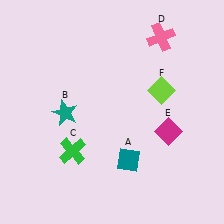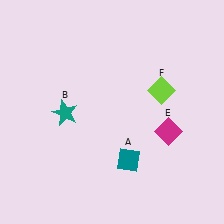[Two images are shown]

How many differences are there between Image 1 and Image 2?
There are 2 differences between the two images.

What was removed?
The green cross (C), the pink cross (D) were removed in Image 2.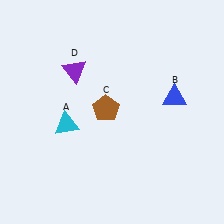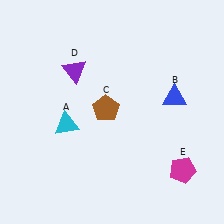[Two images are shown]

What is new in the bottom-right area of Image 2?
A magenta pentagon (E) was added in the bottom-right area of Image 2.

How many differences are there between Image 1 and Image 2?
There is 1 difference between the two images.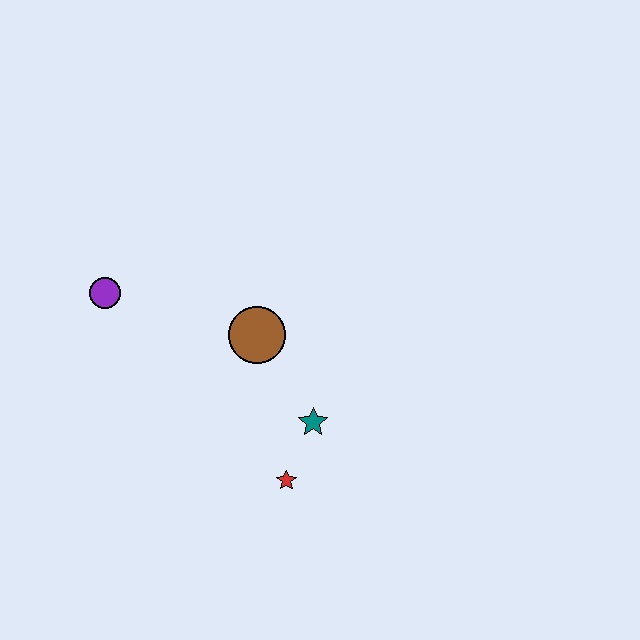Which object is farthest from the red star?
The purple circle is farthest from the red star.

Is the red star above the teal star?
No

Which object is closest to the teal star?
The red star is closest to the teal star.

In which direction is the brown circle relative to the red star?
The brown circle is above the red star.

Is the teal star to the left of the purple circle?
No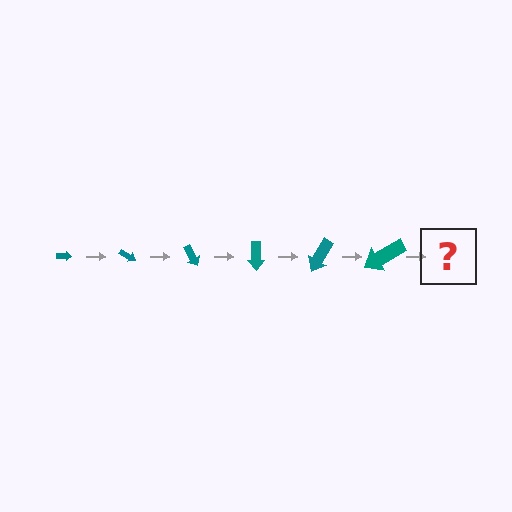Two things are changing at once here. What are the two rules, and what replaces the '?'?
The two rules are that the arrow grows larger each step and it rotates 30 degrees each step. The '?' should be an arrow, larger than the previous one and rotated 180 degrees from the start.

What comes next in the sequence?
The next element should be an arrow, larger than the previous one and rotated 180 degrees from the start.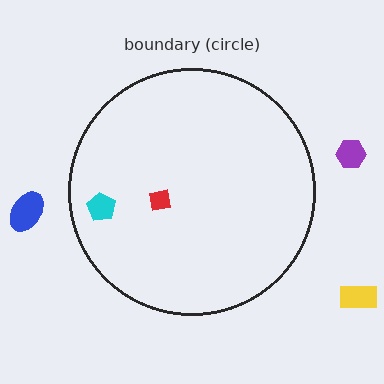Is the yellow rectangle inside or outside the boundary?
Outside.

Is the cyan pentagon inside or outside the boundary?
Inside.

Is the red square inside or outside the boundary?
Inside.